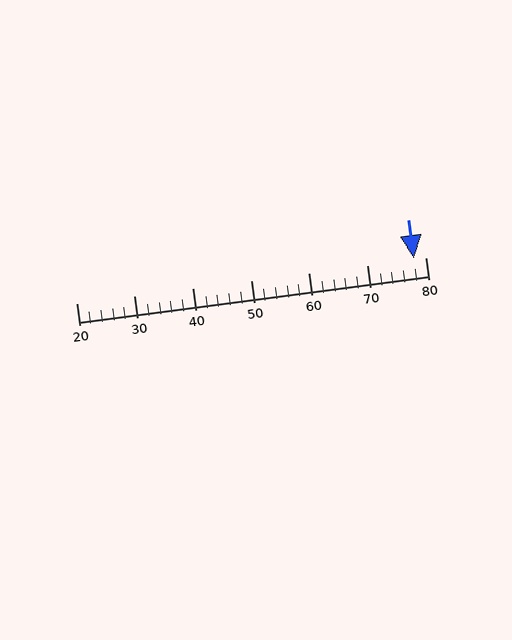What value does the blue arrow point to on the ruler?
The blue arrow points to approximately 78.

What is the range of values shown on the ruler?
The ruler shows values from 20 to 80.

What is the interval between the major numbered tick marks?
The major tick marks are spaced 10 units apart.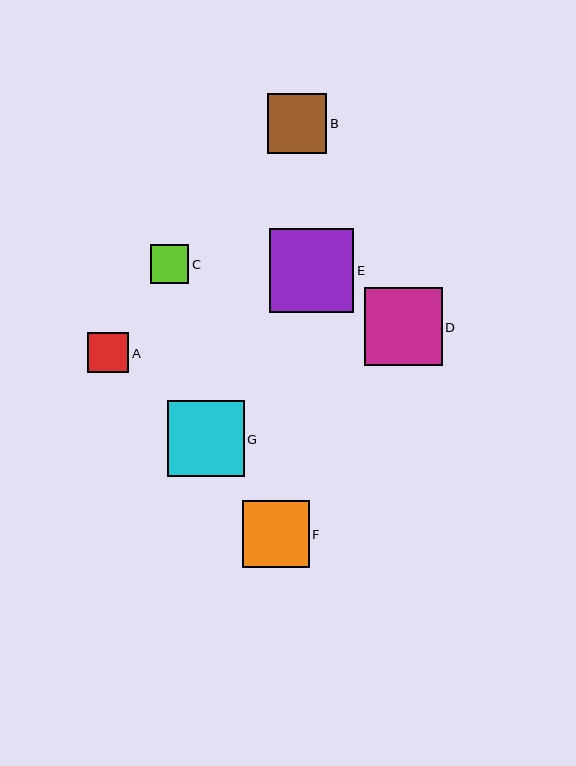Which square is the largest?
Square E is the largest with a size of approximately 85 pixels.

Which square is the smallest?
Square C is the smallest with a size of approximately 38 pixels.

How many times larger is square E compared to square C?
Square E is approximately 2.2 times the size of square C.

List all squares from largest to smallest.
From largest to smallest: E, D, G, F, B, A, C.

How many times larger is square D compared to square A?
Square D is approximately 1.9 times the size of square A.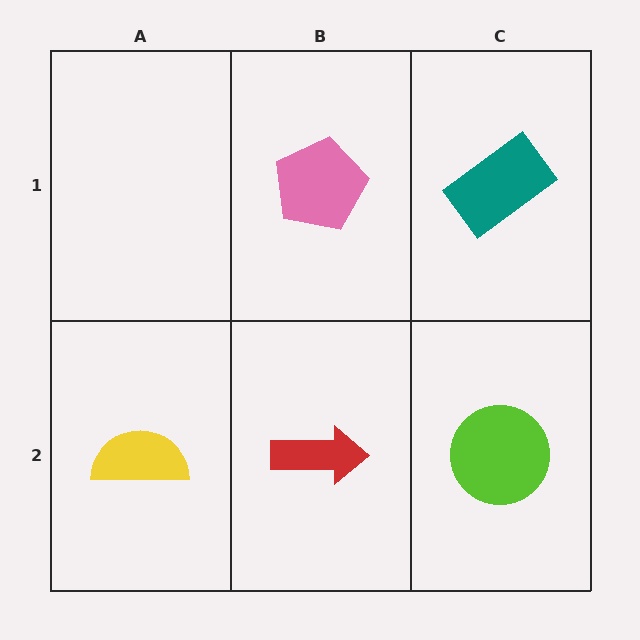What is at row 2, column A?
A yellow semicircle.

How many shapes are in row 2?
3 shapes.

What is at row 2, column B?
A red arrow.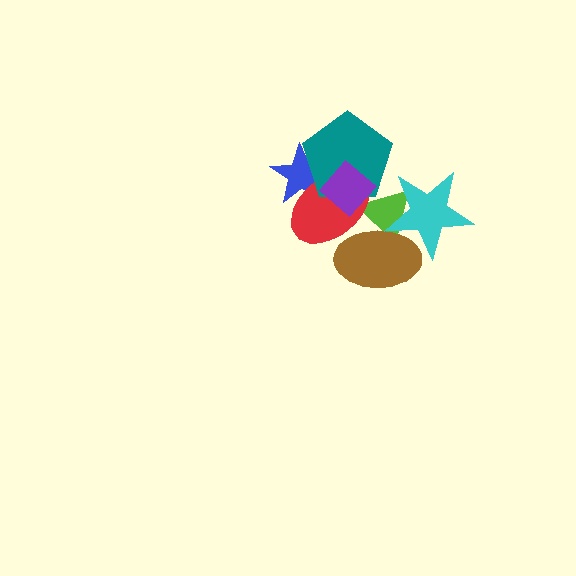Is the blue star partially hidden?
Yes, it is partially covered by another shape.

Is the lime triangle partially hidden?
Yes, it is partially covered by another shape.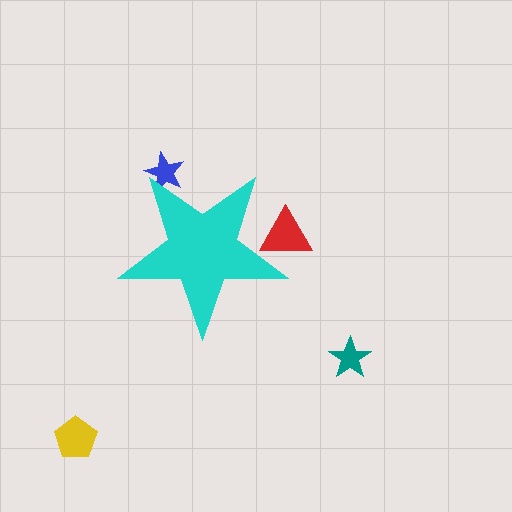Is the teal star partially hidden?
No, the teal star is fully visible.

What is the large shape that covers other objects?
A cyan star.